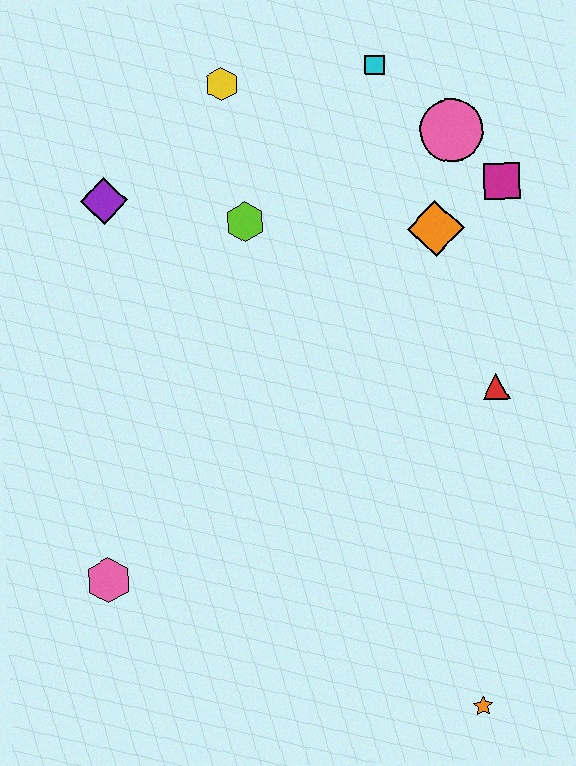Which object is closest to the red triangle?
The orange diamond is closest to the red triangle.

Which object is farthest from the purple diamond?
The orange star is farthest from the purple diamond.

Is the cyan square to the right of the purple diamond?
Yes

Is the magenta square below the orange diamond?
No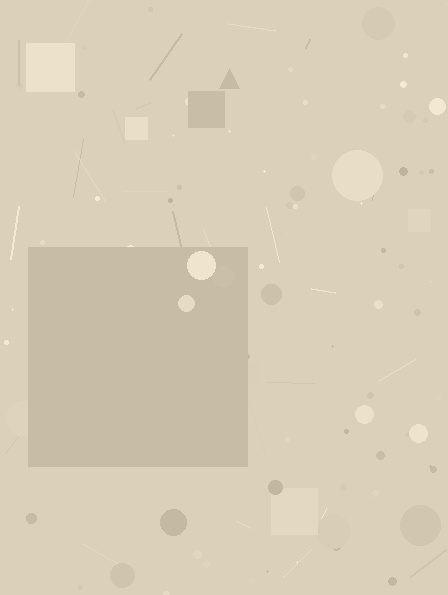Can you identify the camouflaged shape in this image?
The camouflaged shape is a square.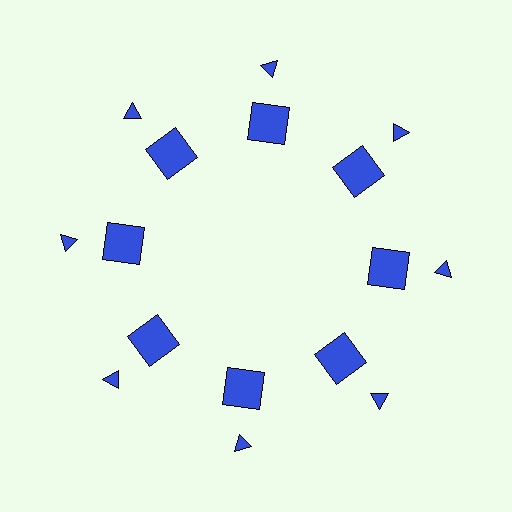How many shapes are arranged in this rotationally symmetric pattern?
There are 16 shapes, arranged in 8 groups of 2.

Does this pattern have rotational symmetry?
Yes, this pattern has 8-fold rotational symmetry. It looks the same after rotating 45 degrees around the center.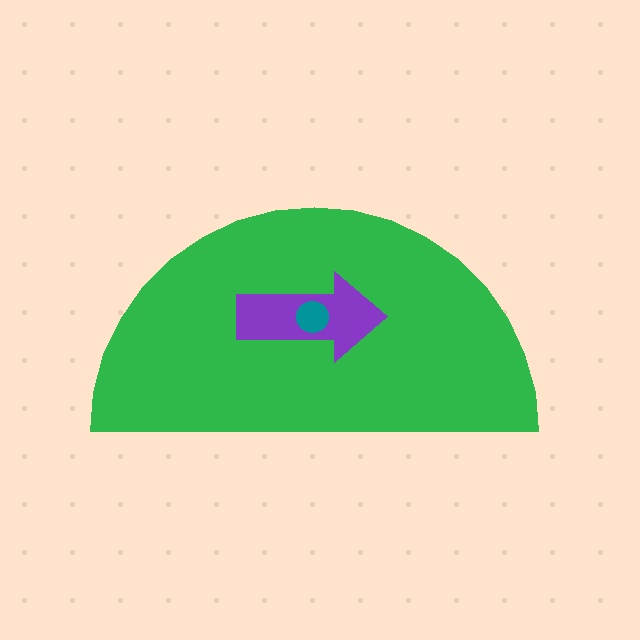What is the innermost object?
The teal circle.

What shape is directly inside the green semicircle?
The purple arrow.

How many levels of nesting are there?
3.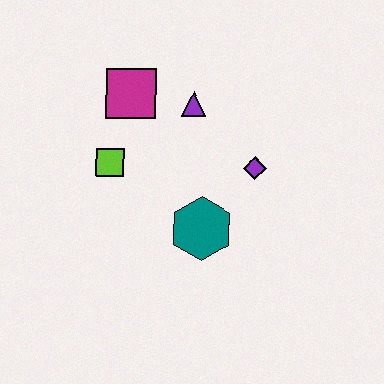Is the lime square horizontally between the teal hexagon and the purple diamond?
No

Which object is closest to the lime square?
The magenta square is closest to the lime square.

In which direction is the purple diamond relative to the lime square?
The purple diamond is to the right of the lime square.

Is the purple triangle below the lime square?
No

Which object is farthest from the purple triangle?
The teal hexagon is farthest from the purple triangle.